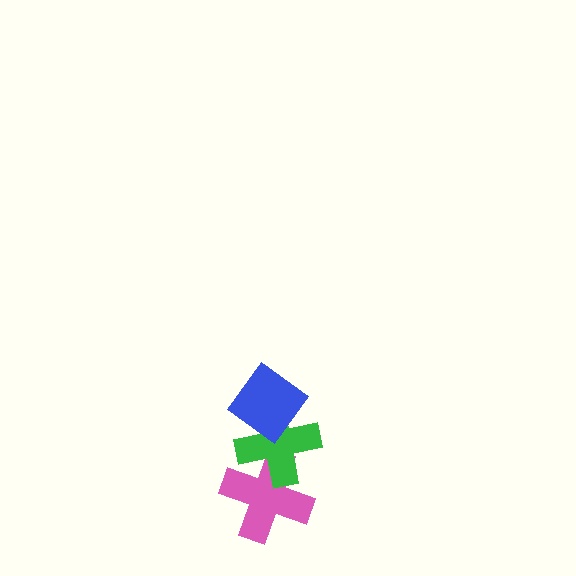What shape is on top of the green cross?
The blue diamond is on top of the green cross.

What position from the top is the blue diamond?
The blue diamond is 1st from the top.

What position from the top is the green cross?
The green cross is 2nd from the top.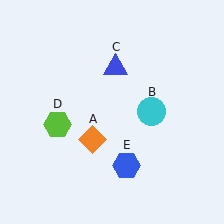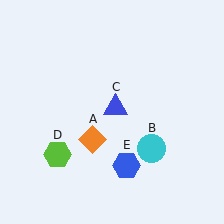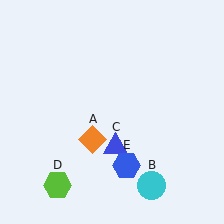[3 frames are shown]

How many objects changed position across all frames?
3 objects changed position: cyan circle (object B), blue triangle (object C), lime hexagon (object D).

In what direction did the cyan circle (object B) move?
The cyan circle (object B) moved down.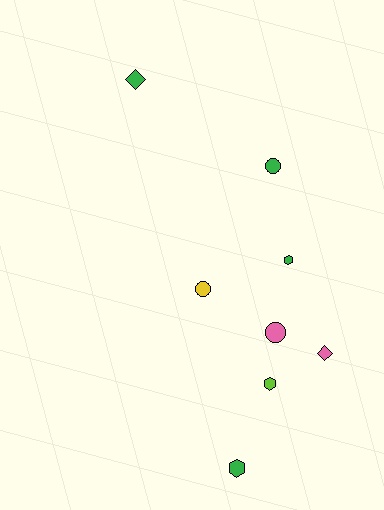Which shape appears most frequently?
Hexagon, with 3 objects.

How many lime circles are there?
There are no lime circles.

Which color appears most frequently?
Green, with 4 objects.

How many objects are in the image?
There are 8 objects.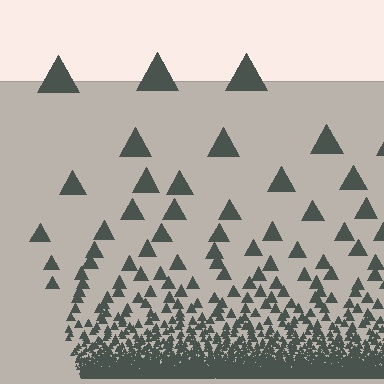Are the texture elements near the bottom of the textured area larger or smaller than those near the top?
Smaller. The gradient is inverted — elements near the bottom are smaller and denser.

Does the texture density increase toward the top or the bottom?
Density increases toward the bottom.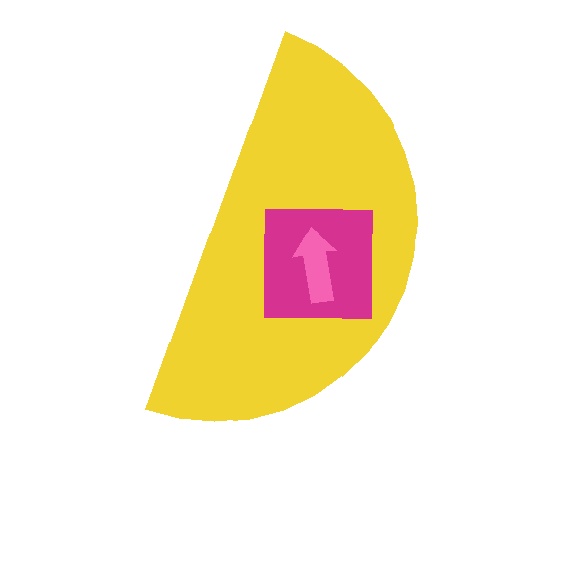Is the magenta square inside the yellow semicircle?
Yes.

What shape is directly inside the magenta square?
The pink arrow.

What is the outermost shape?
The yellow semicircle.